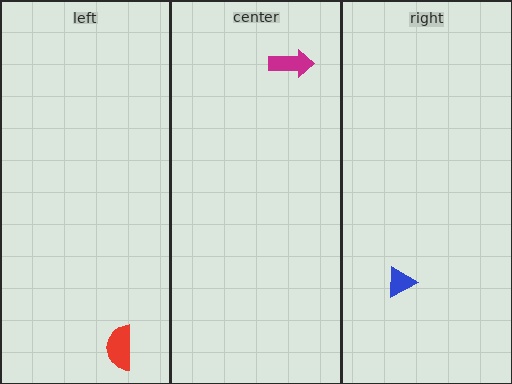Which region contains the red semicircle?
The left region.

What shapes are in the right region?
The blue triangle.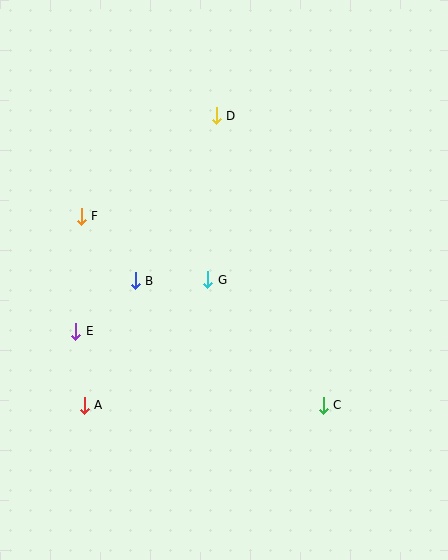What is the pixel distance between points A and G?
The distance between A and G is 176 pixels.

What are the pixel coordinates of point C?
Point C is at (323, 405).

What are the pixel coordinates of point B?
Point B is at (135, 281).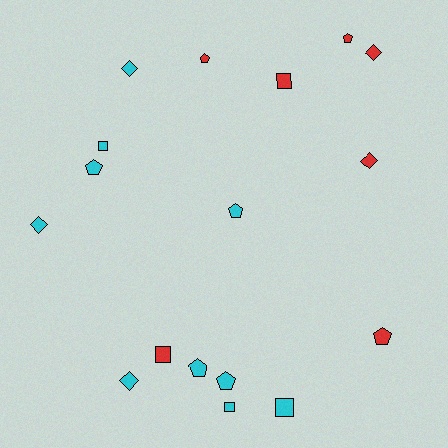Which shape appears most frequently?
Pentagon, with 7 objects.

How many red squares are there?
There are 2 red squares.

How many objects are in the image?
There are 17 objects.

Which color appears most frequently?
Cyan, with 10 objects.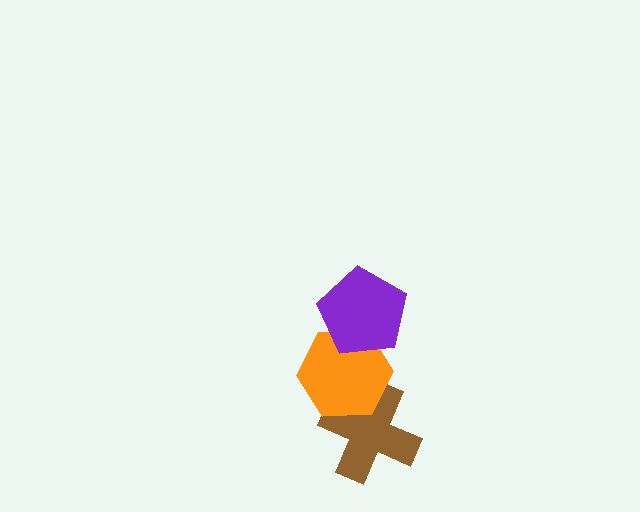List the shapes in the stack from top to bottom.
From top to bottom: the purple pentagon, the orange hexagon, the brown cross.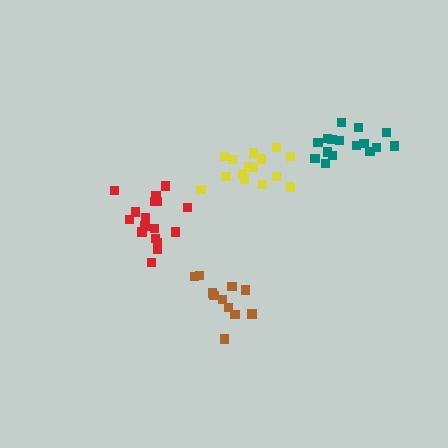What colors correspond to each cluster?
The clusters are colored: red, brown, teal, yellow.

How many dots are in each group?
Group 1: 17 dots, Group 2: 12 dots, Group 3: 16 dots, Group 4: 15 dots (60 total).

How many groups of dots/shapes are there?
There are 4 groups.